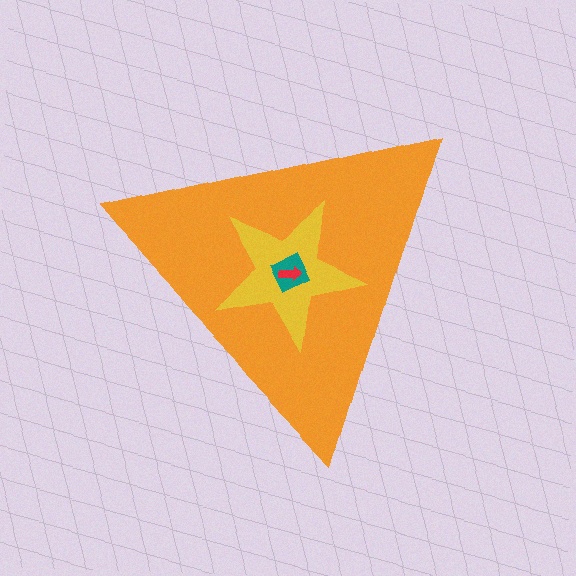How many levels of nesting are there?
4.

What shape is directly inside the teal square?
The red arrow.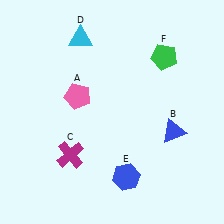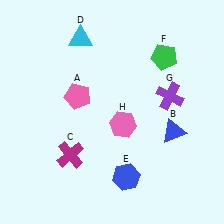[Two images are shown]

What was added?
A purple cross (G), a pink hexagon (H) were added in Image 2.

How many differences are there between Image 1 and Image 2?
There are 2 differences between the two images.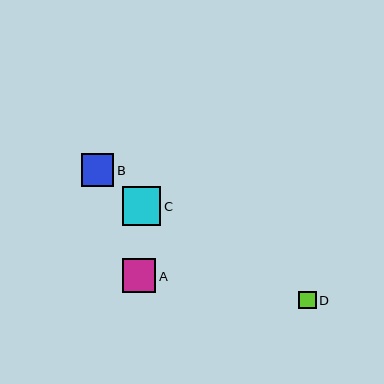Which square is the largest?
Square C is the largest with a size of approximately 39 pixels.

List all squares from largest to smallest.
From largest to smallest: C, A, B, D.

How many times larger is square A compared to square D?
Square A is approximately 1.9 times the size of square D.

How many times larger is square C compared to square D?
Square C is approximately 2.2 times the size of square D.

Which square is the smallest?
Square D is the smallest with a size of approximately 18 pixels.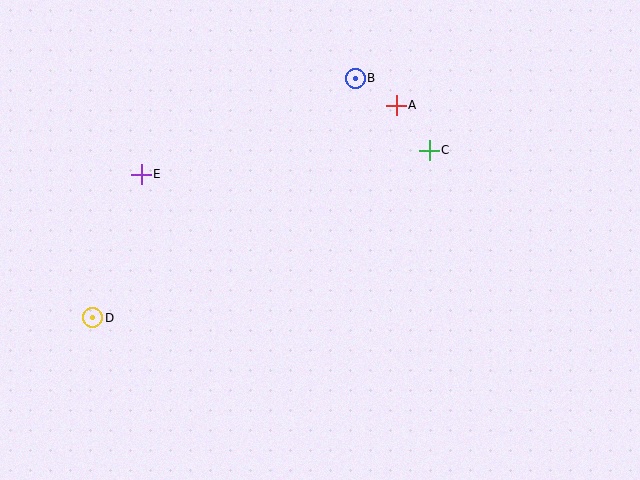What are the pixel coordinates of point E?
Point E is at (141, 174).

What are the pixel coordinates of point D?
Point D is at (93, 318).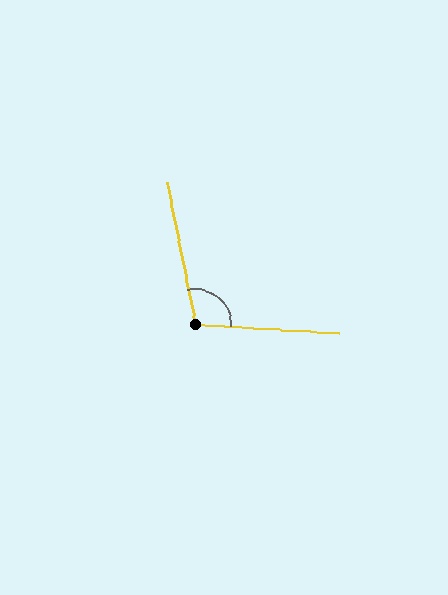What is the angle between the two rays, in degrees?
Approximately 105 degrees.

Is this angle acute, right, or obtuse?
It is obtuse.